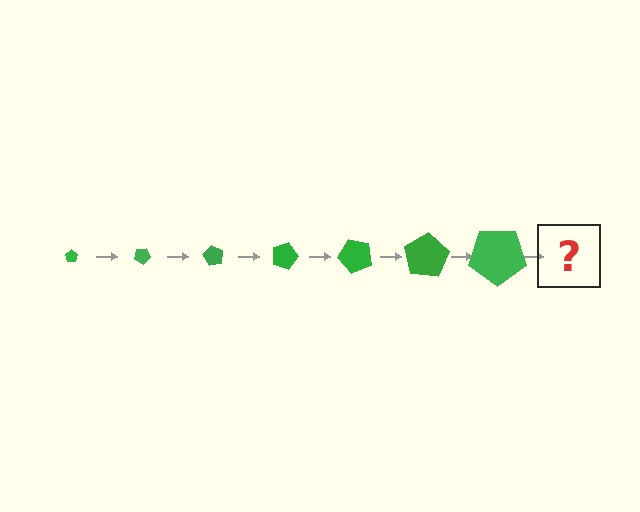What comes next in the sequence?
The next element should be a pentagon, larger than the previous one and rotated 210 degrees from the start.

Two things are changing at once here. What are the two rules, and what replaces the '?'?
The two rules are that the pentagon grows larger each step and it rotates 30 degrees each step. The '?' should be a pentagon, larger than the previous one and rotated 210 degrees from the start.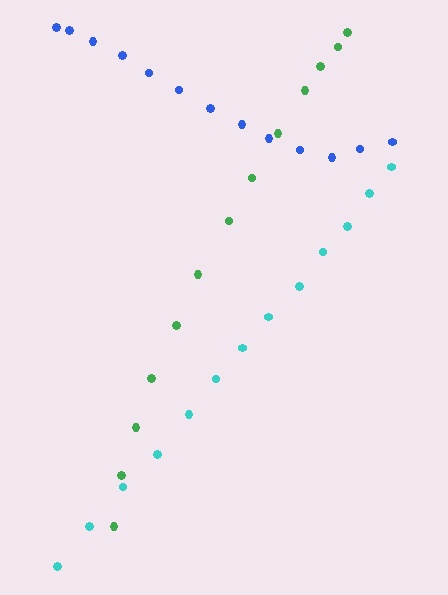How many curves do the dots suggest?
There are 3 distinct paths.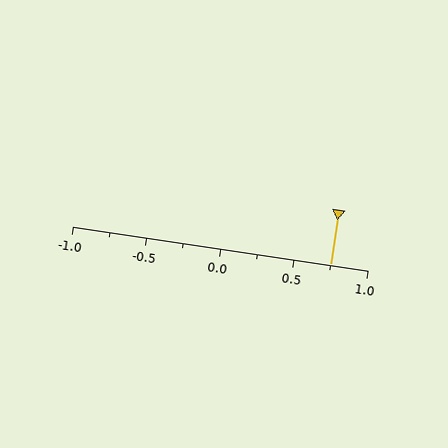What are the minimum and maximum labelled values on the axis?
The axis runs from -1.0 to 1.0.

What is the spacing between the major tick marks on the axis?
The major ticks are spaced 0.5 apart.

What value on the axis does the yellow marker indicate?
The marker indicates approximately 0.75.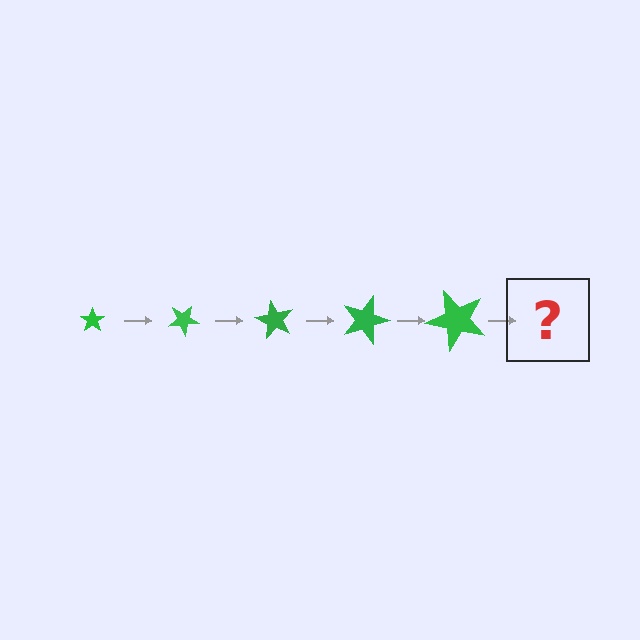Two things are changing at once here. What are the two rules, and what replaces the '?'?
The two rules are that the star grows larger each step and it rotates 30 degrees each step. The '?' should be a star, larger than the previous one and rotated 150 degrees from the start.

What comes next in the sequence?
The next element should be a star, larger than the previous one and rotated 150 degrees from the start.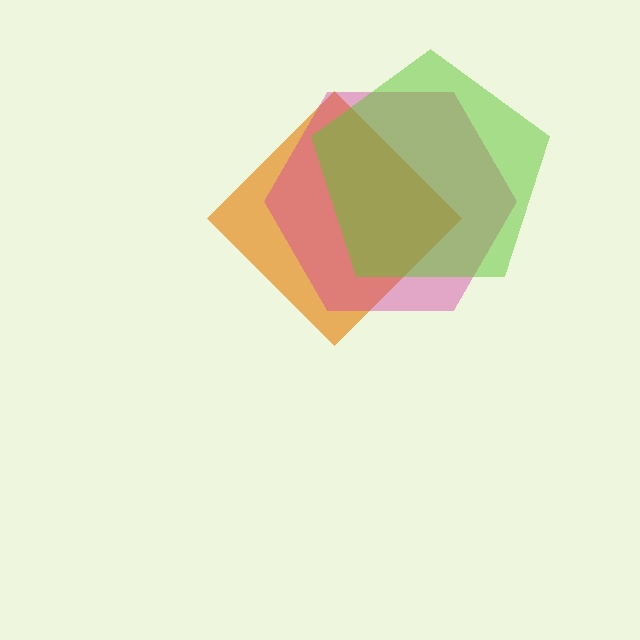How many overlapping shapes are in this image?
There are 3 overlapping shapes in the image.